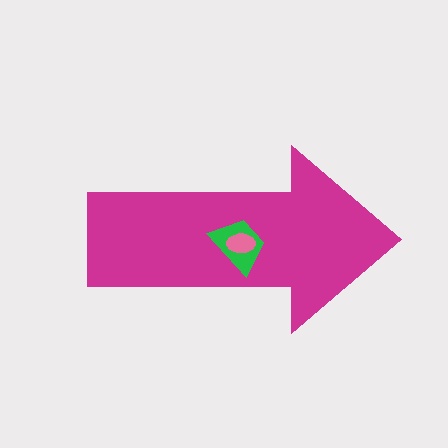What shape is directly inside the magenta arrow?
The green trapezoid.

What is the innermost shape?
The pink ellipse.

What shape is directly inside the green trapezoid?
The pink ellipse.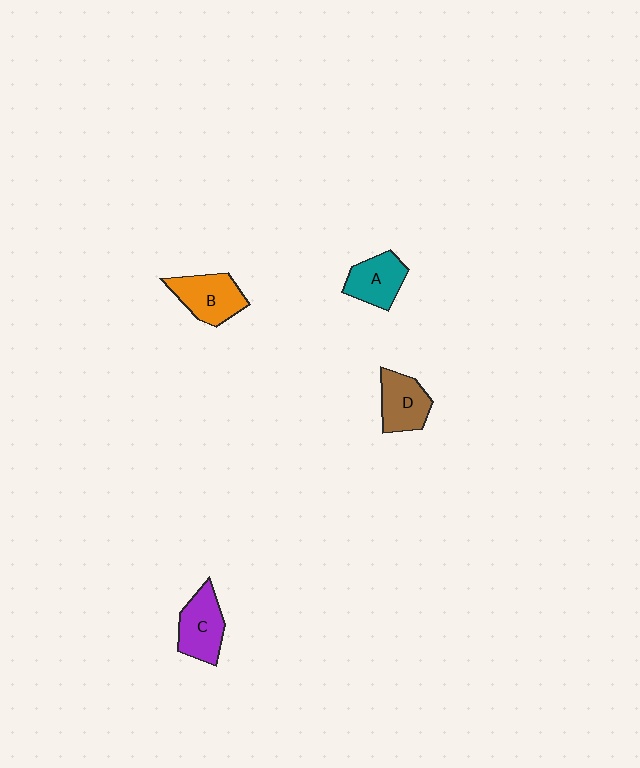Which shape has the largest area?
Shape B (orange).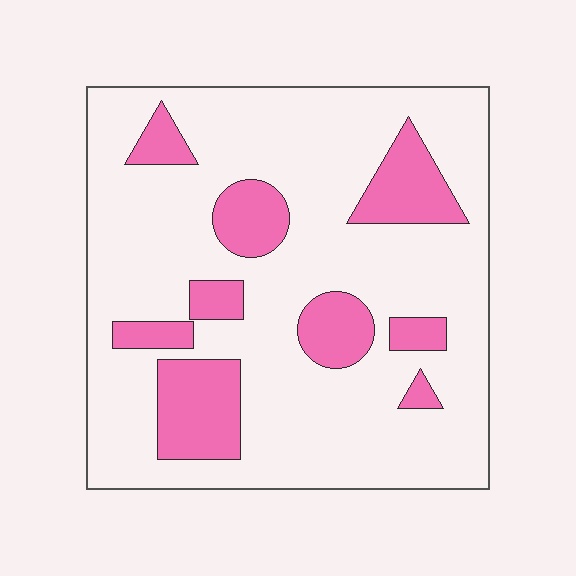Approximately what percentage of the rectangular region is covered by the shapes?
Approximately 20%.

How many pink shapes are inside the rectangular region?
9.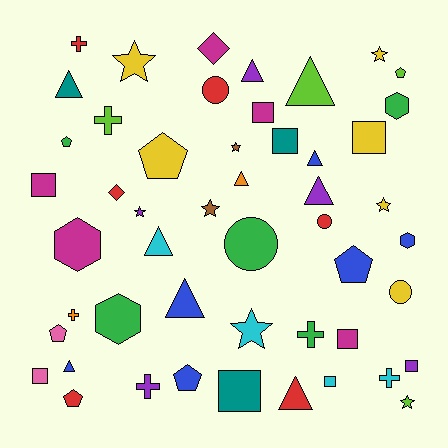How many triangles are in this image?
There are 10 triangles.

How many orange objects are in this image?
There are 2 orange objects.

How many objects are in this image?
There are 50 objects.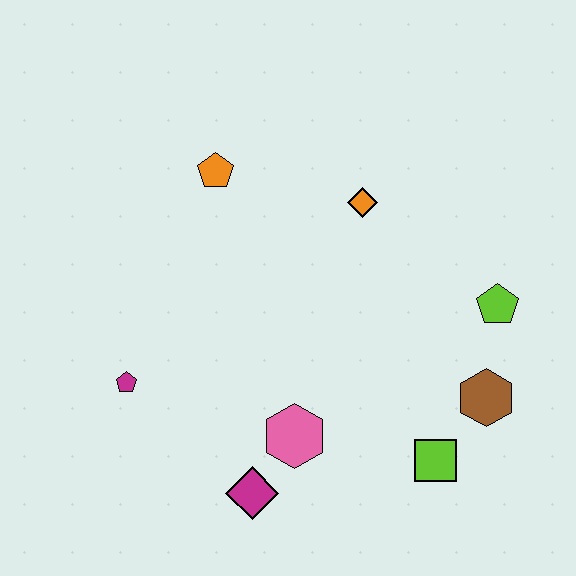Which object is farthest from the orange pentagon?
The lime square is farthest from the orange pentagon.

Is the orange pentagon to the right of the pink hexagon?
No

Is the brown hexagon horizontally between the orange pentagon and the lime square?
No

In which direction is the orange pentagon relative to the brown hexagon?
The orange pentagon is to the left of the brown hexagon.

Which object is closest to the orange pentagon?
The orange diamond is closest to the orange pentagon.